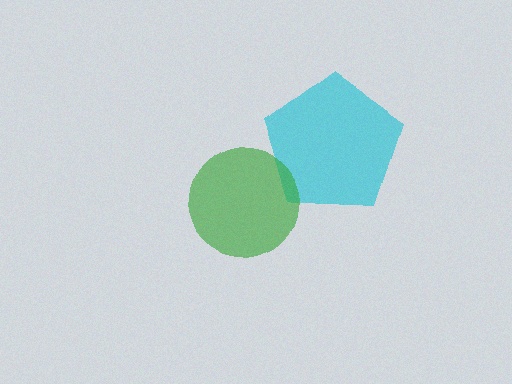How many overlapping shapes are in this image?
There are 2 overlapping shapes in the image.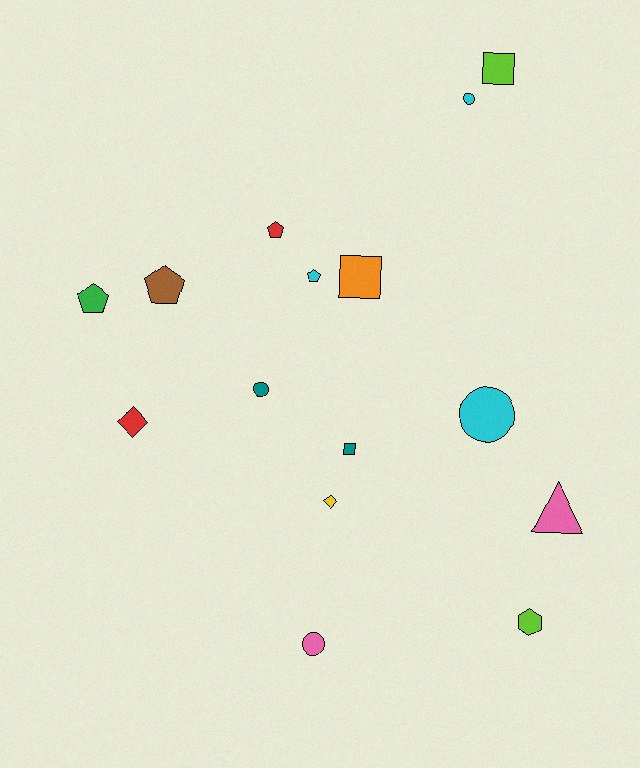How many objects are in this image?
There are 15 objects.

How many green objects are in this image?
There is 1 green object.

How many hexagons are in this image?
There is 1 hexagon.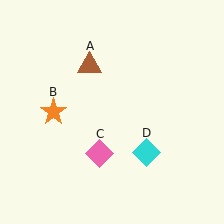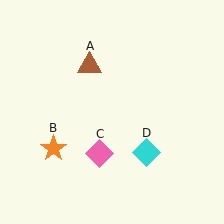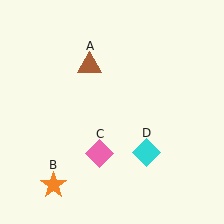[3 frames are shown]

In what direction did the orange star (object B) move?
The orange star (object B) moved down.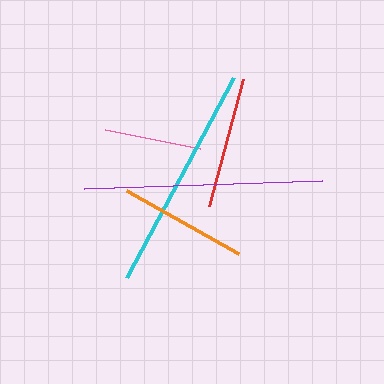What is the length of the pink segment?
The pink segment is approximately 97 pixels long.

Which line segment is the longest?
The purple line is the longest at approximately 238 pixels.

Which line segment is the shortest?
The pink line is the shortest at approximately 97 pixels.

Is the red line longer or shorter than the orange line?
The red line is longer than the orange line.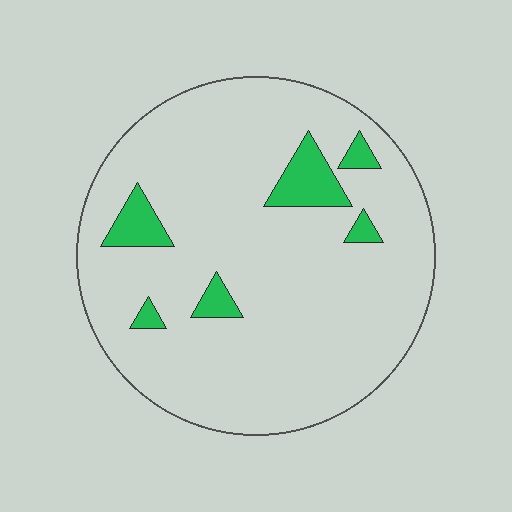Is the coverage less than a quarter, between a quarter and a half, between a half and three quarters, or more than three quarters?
Less than a quarter.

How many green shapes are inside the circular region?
6.